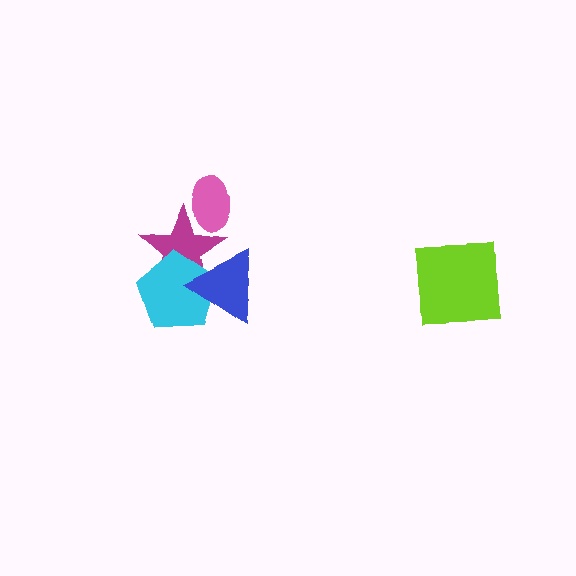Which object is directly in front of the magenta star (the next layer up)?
The cyan pentagon is directly in front of the magenta star.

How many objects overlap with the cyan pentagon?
2 objects overlap with the cyan pentagon.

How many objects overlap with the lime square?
0 objects overlap with the lime square.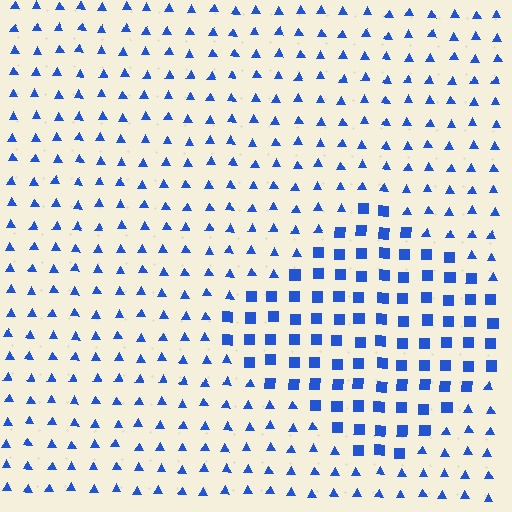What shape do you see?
I see a diamond.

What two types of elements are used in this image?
The image uses squares inside the diamond region and triangles outside it.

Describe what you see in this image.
The image is filled with small blue elements arranged in a uniform grid. A diamond-shaped region contains squares, while the surrounding area contains triangles. The boundary is defined purely by the change in element shape.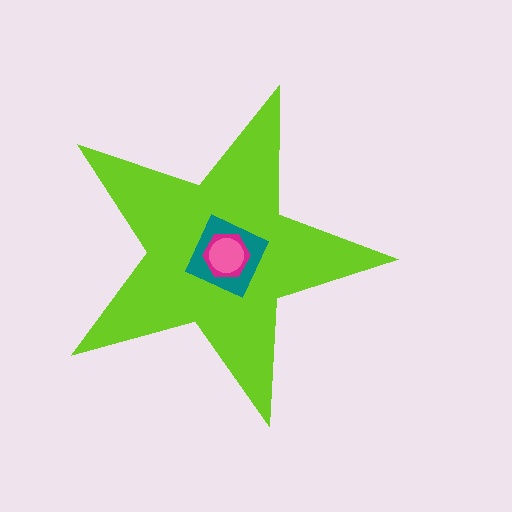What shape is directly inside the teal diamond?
The magenta hexagon.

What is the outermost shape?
The lime star.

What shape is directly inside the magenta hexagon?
The pink circle.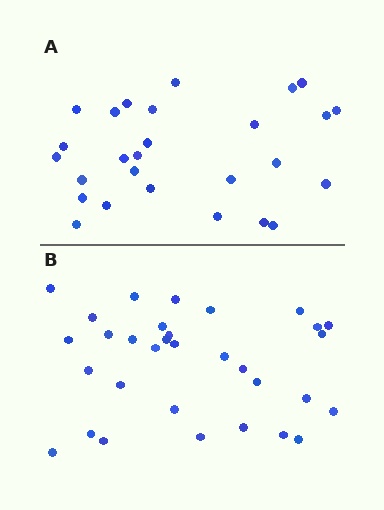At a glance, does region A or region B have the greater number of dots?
Region B (the bottom region) has more dots.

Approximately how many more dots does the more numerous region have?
Region B has about 5 more dots than region A.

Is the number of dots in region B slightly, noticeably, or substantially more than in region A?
Region B has only slightly more — the two regions are fairly close. The ratio is roughly 1.2 to 1.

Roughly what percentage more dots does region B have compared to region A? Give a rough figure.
About 20% more.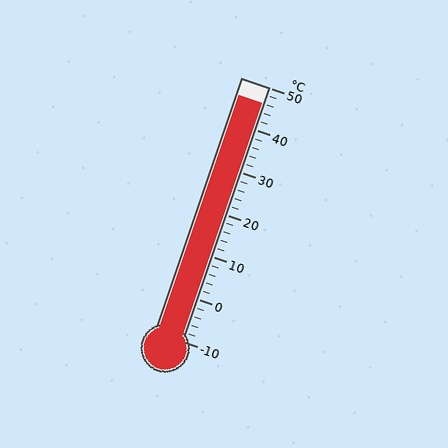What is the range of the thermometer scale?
The thermometer scale ranges from -10°C to 50°C.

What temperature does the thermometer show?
The thermometer shows approximately 46°C.